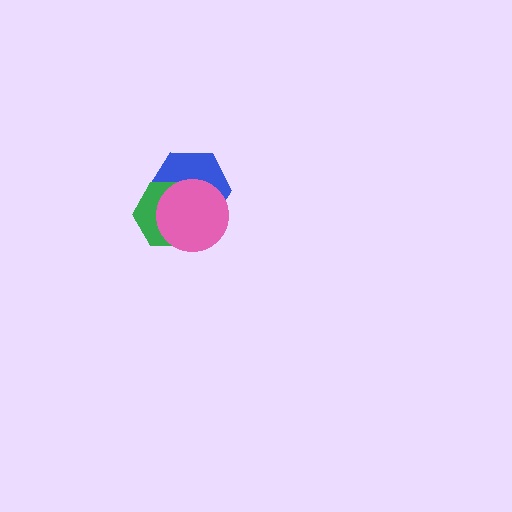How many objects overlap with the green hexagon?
2 objects overlap with the green hexagon.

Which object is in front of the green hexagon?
The pink circle is in front of the green hexagon.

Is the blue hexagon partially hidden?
Yes, it is partially covered by another shape.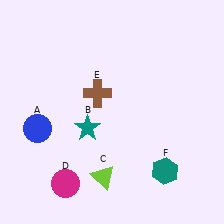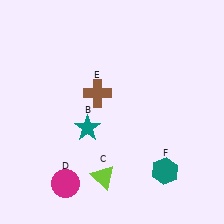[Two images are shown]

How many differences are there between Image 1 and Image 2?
There is 1 difference between the two images.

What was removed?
The blue circle (A) was removed in Image 2.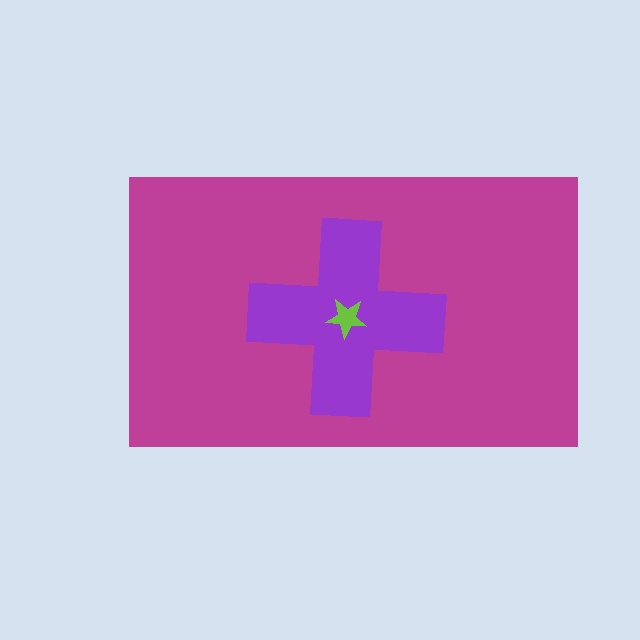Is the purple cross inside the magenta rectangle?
Yes.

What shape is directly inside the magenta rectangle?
The purple cross.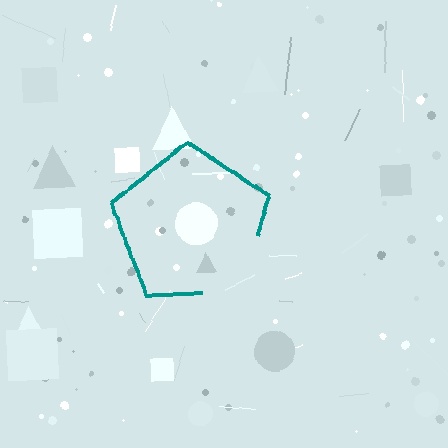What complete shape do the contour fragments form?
The contour fragments form a pentagon.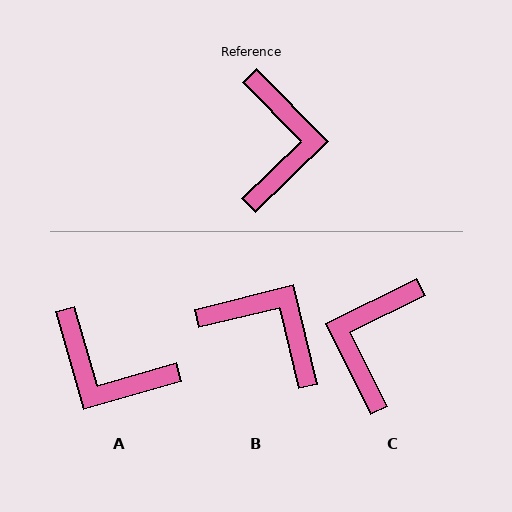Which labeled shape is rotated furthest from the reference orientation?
C, about 162 degrees away.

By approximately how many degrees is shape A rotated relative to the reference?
Approximately 118 degrees clockwise.